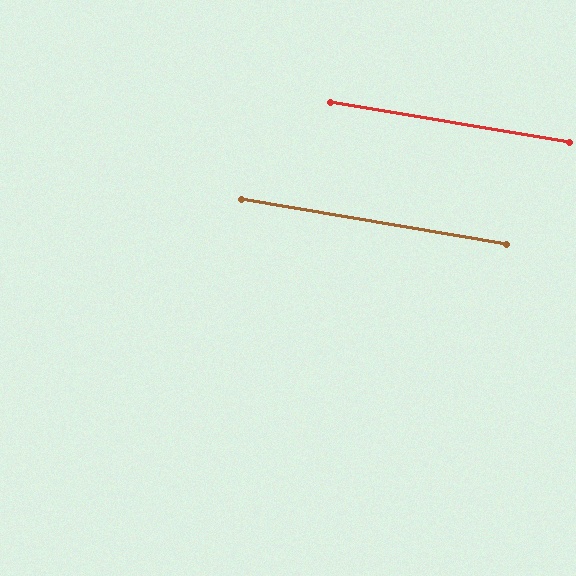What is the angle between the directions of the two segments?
Approximately 0 degrees.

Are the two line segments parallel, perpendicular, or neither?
Parallel — their directions differ by only 0.2°.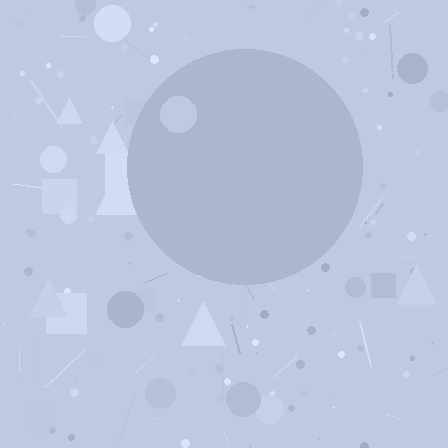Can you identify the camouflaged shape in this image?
The camouflaged shape is a circle.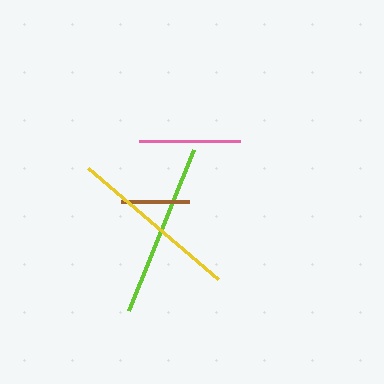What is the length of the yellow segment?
The yellow segment is approximately 171 pixels long.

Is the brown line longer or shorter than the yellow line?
The yellow line is longer than the brown line.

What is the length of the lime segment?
The lime segment is approximately 174 pixels long.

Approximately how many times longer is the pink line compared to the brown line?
The pink line is approximately 1.5 times the length of the brown line.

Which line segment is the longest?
The lime line is the longest at approximately 174 pixels.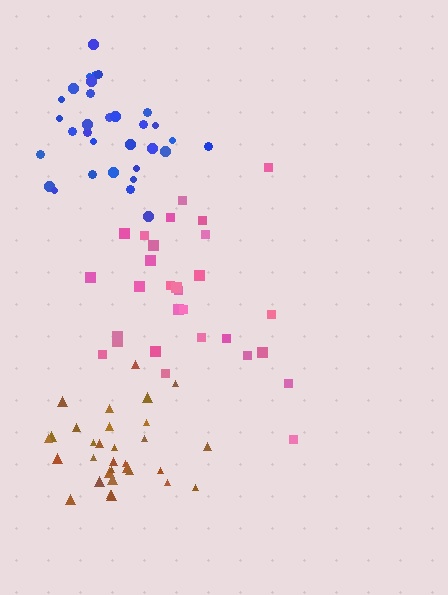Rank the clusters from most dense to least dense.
brown, blue, pink.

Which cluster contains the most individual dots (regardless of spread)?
Blue (32).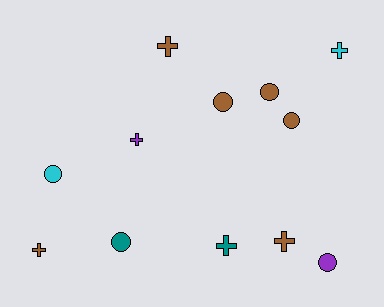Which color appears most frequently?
Brown, with 6 objects.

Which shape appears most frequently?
Circle, with 6 objects.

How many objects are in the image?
There are 12 objects.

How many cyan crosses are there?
There is 1 cyan cross.